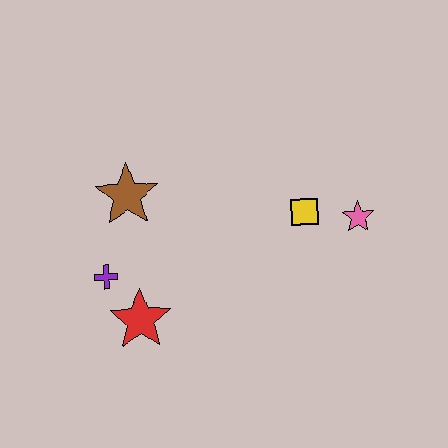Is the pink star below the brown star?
Yes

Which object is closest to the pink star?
The yellow square is closest to the pink star.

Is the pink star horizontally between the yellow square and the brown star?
No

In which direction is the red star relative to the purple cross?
The red star is below the purple cross.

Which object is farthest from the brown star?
The pink star is farthest from the brown star.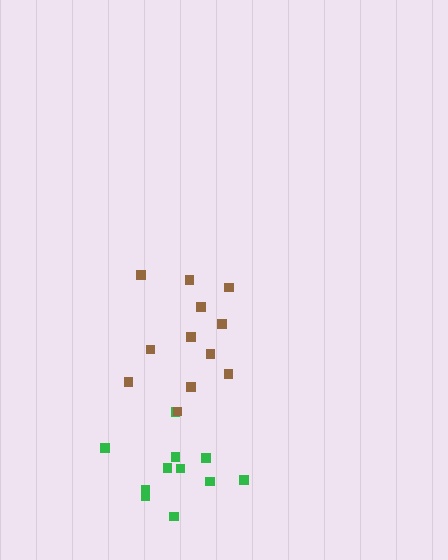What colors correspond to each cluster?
The clusters are colored: green, brown.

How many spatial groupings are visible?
There are 2 spatial groupings.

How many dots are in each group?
Group 1: 11 dots, Group 2: 12 dots (23 total).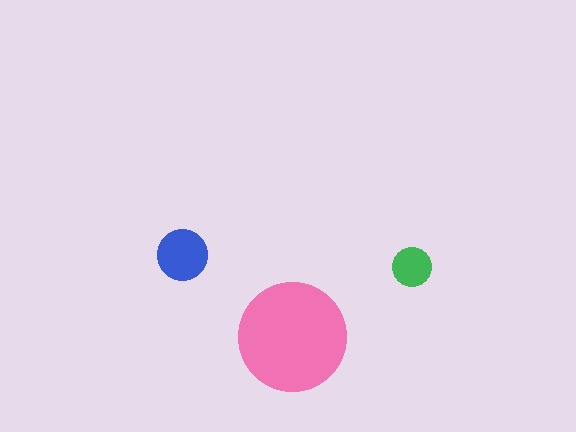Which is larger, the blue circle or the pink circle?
The pink one.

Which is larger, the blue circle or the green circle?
The blue one.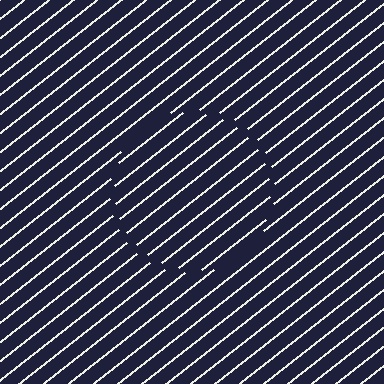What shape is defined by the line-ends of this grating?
An illusory circle. The interior of the shape contains the same grating, shifted by half a period — the contour is defined by the phase discontinuity where line-ends from the inner and outer gratings abut.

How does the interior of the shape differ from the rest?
The interior of the shape contains the same grating, shifted by half a period — the contour is defined by the phase discontinuity where line-ends from the inner and outer gratings abut.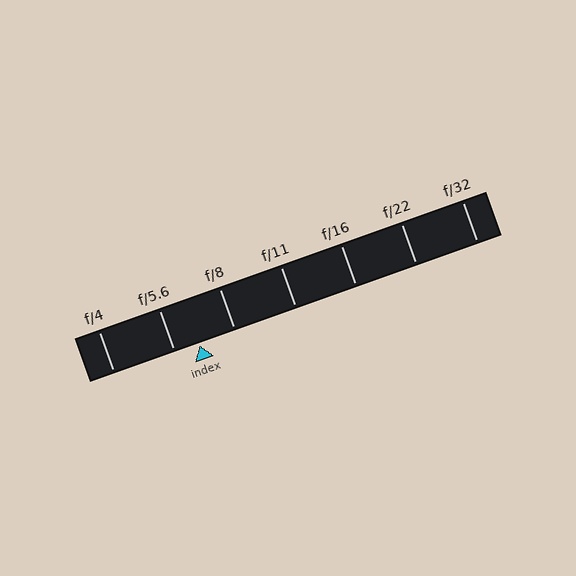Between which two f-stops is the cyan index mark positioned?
The index mark is between f/5.6 and f/8.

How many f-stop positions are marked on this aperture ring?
There are 7 f-stop positions marked.